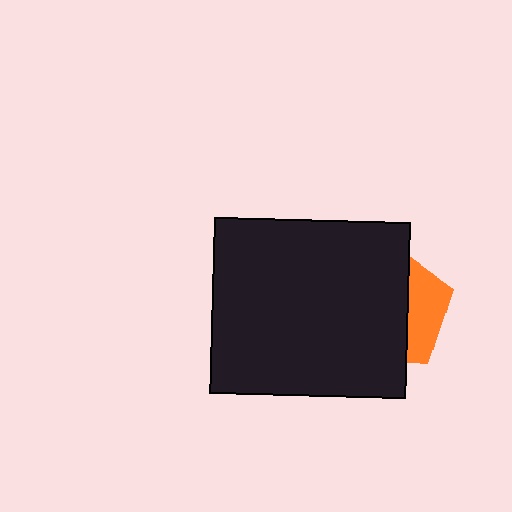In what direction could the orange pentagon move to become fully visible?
The orange pentagon could move right. That would shift it out from behind the black rectangle entirely.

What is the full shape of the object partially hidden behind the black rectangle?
The partially hidden object is an orange pentagon.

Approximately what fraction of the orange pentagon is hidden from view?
Roughly 69% of the orange pentagon is hidden behind the black rectangle.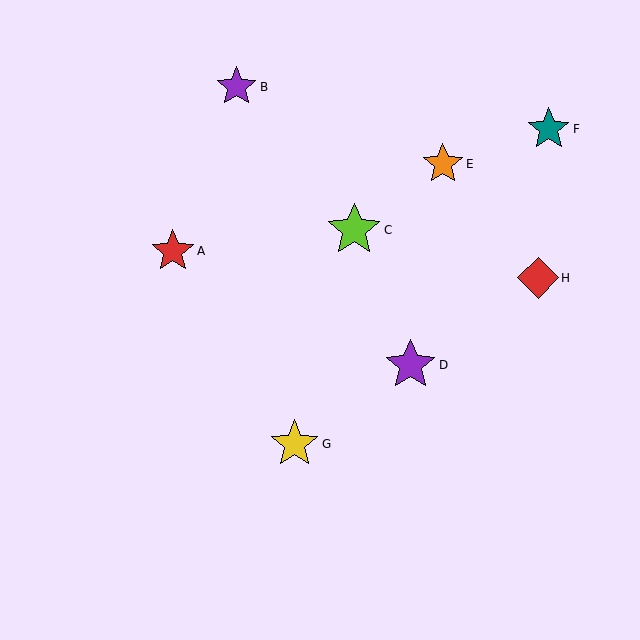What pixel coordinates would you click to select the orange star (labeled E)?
Click at (443, 164) to select the orange star E.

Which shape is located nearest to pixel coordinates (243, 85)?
The purple star (labeled B) at (236, 87) is nearest to that location.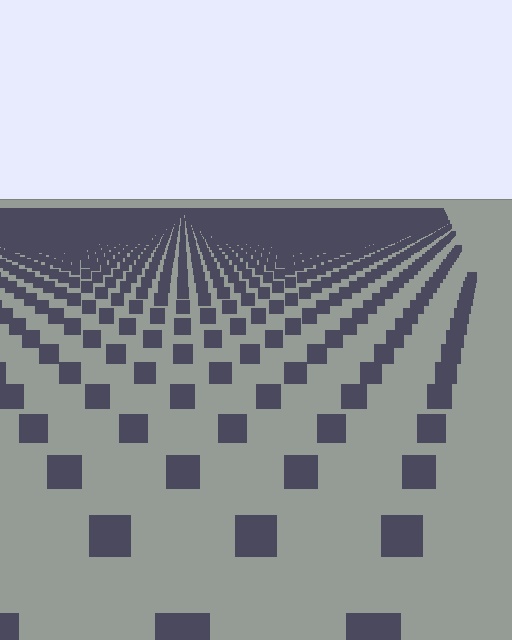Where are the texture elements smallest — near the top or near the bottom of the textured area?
Near the top.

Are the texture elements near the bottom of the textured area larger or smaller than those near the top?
Larger. Near the bottom, elements are closer to the viewer and appear at a bigger on-screen size.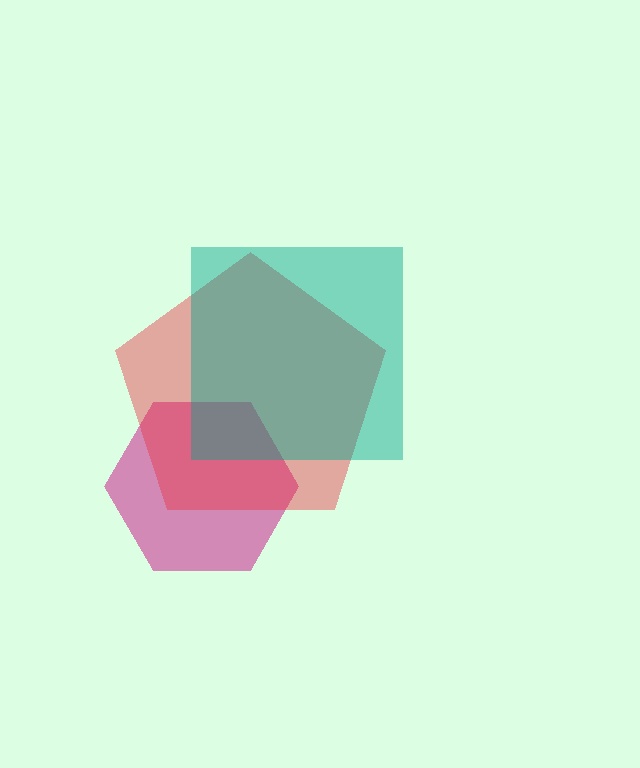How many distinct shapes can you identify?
There are 3 distinct shapes: a magenta hexagon, a red pentagon, a teal square.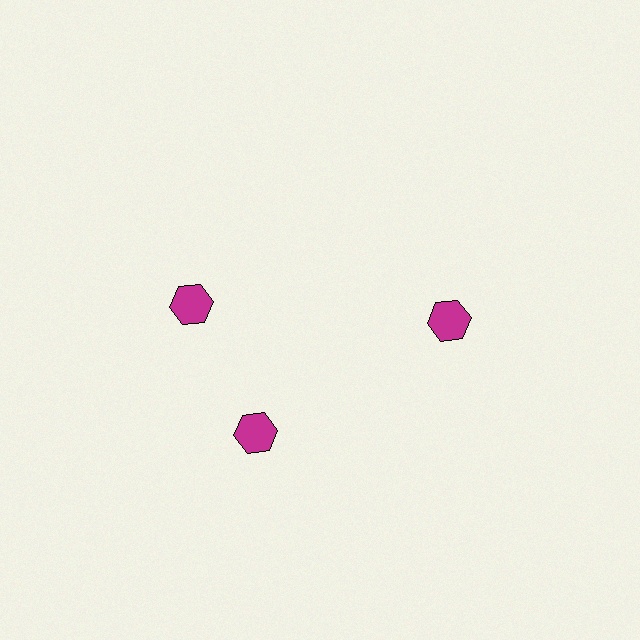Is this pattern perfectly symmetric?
No. The 3 magenta hexagons are arranged in a ring, but one element near the 11 o'clock position is rotated out of alignment along the ring, breaking the 3-fold rotational symmetry.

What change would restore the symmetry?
The symmetry would be restored by rotating it back into even spacing with its neighbors so that all 3 hexagons sit at equal angles and equal distance from the center.